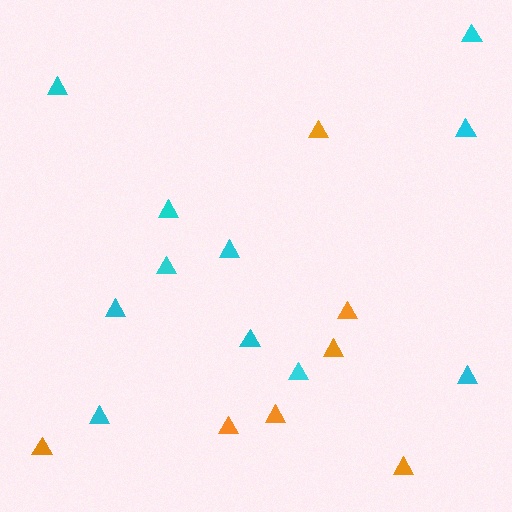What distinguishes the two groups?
There are 2 groups: one group of orange triangles (7) and one group of cyan triangles (11).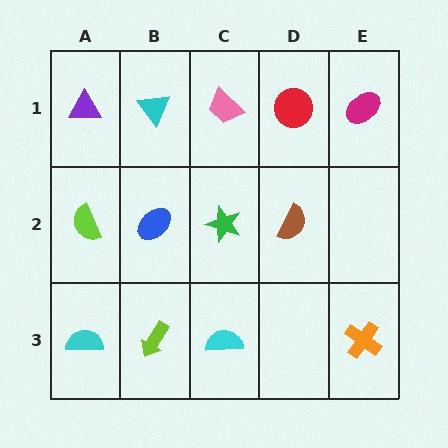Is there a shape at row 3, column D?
No, that cell is empty.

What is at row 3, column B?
A lime arrow.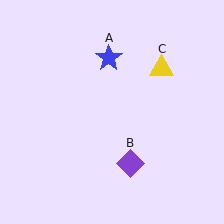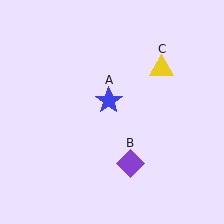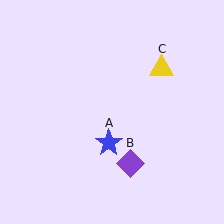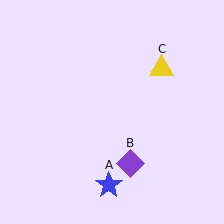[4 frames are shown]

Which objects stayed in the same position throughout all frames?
Purple diamond (object B) and yellow triangle (object C) remained stationary.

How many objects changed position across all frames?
1 object changed position: blue star (object A).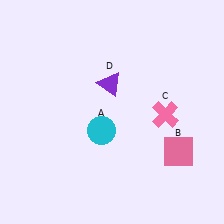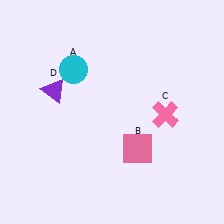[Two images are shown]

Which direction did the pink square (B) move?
The pink square (B) moved left.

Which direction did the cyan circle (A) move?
The cyan circle (A) moved up.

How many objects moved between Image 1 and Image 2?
3 objects moved between the two images.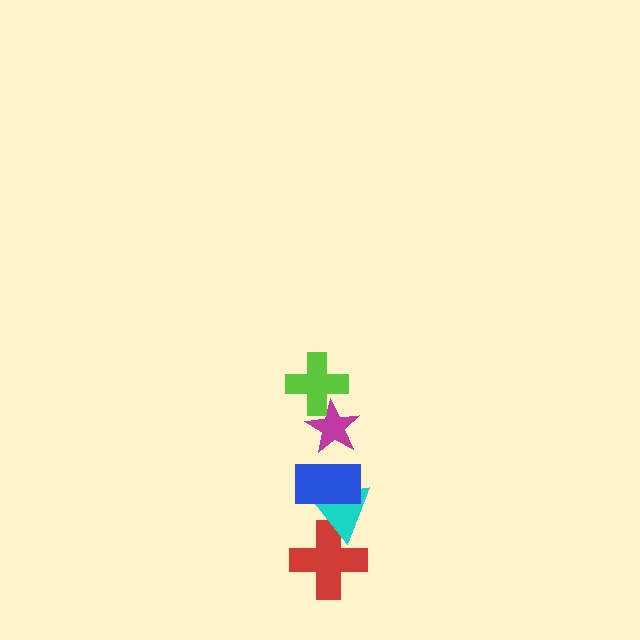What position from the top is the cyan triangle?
The cyan triangle is 4th from the top.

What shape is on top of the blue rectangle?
The magenta star is on top of the blue rectangle.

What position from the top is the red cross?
The red cross is 5th from the top.